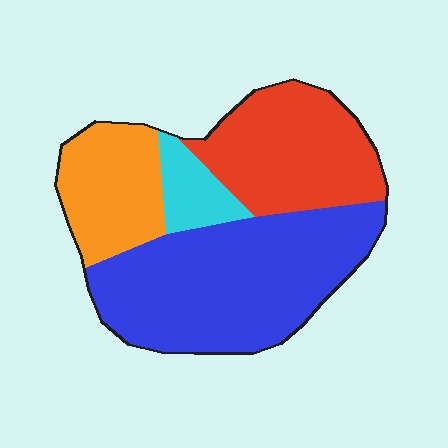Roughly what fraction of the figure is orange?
Orange takes up about one fifth (1/5) of the figure.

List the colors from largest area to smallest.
From largest to smallest: blue, red, orange, cyan.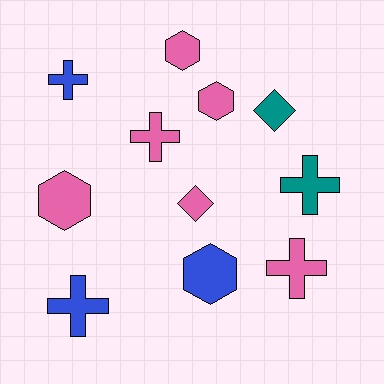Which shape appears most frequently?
Cross, with 5 objects.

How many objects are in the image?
There are 11 objects.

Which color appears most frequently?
Pink, with 6 objects.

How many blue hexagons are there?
There is 1 blue hexagon.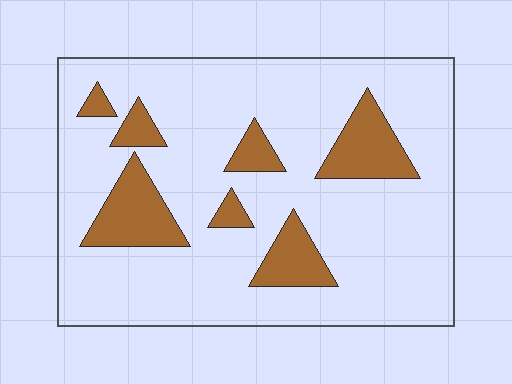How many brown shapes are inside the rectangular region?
7.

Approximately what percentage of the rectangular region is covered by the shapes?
Approximately 20%.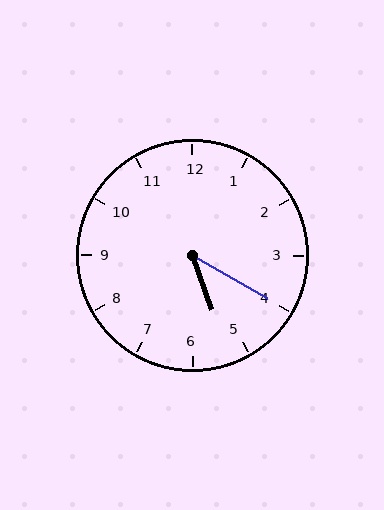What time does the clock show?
5:20.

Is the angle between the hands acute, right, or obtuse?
It is acute.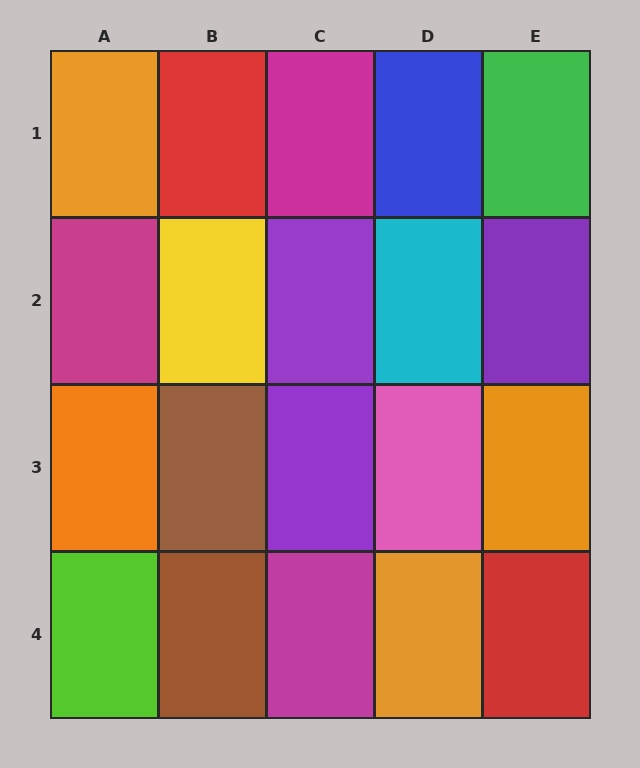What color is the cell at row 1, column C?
Magenta.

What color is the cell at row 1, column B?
Red.